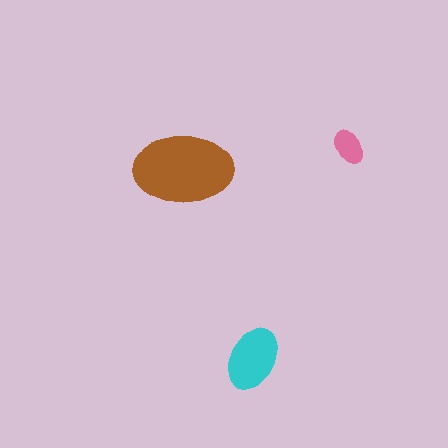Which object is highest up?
The pink ellipse is topmost.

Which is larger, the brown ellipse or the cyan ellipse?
The brown one.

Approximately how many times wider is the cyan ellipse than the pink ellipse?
About 2 times wider.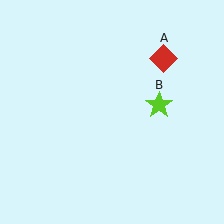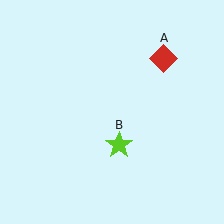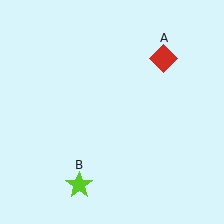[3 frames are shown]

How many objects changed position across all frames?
1 object changed position: lime star (object B).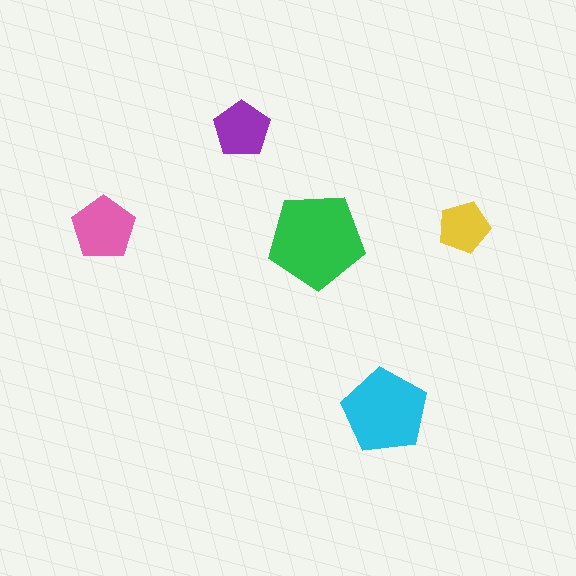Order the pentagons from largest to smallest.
the green one, the cyan one, the pink one, the purple one, the yellow one.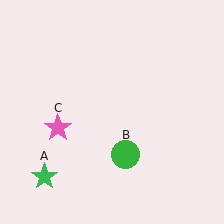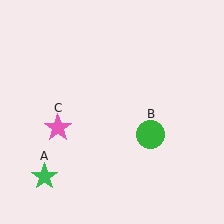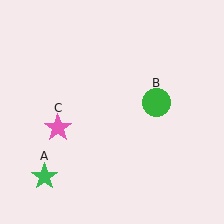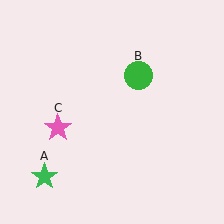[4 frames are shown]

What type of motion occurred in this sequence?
The green circle (object B) rotated counterclockwise around the center of the scene.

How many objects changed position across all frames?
1 object changed position: green circle (object B).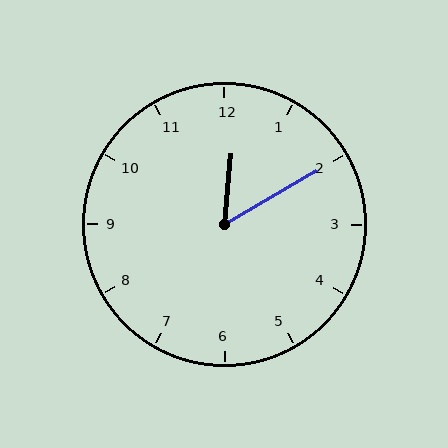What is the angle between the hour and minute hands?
Approximately 55 degrees.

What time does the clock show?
12:10.